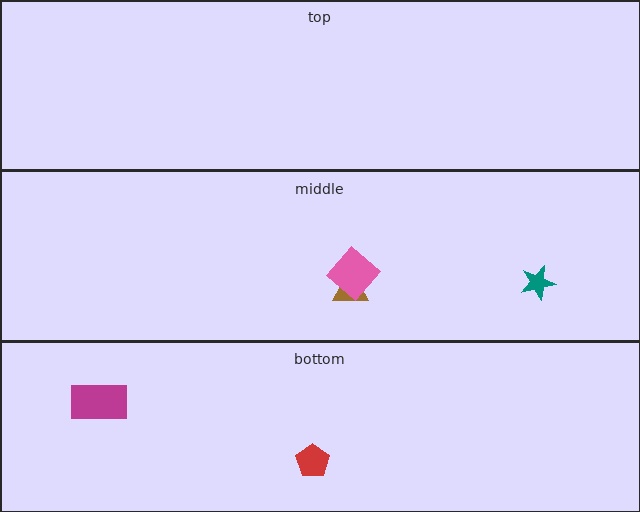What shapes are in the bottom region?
The red pentagon, the magenta rectangle.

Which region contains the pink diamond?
The middle region.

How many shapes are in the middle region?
3.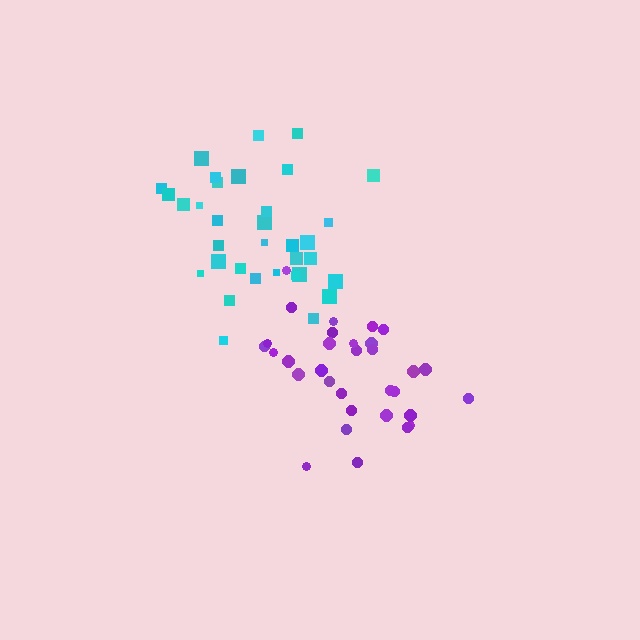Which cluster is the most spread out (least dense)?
Purple.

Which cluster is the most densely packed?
Cyan.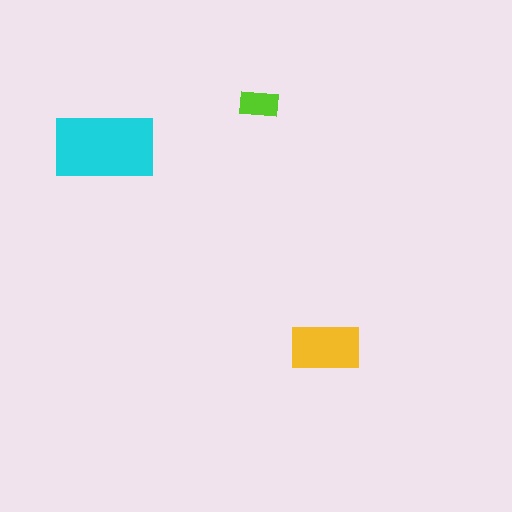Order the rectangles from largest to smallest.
the cyan one, the yellow one, the lime one.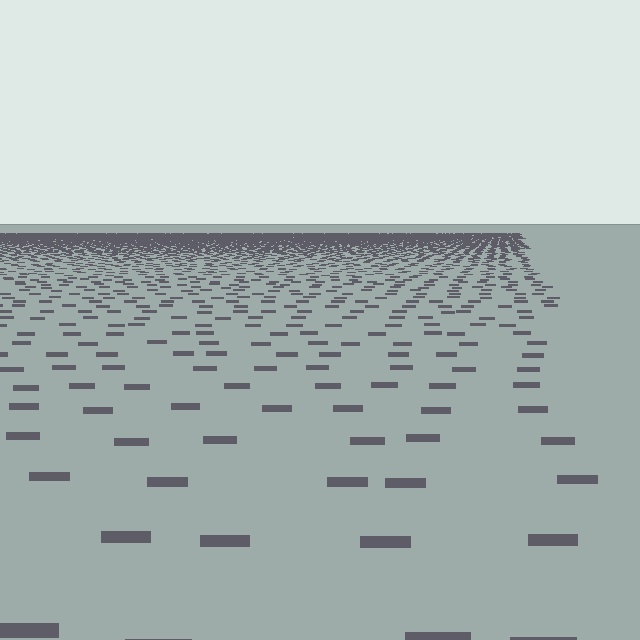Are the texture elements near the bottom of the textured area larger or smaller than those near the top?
Larger. Near the bottom, elements are closer to the viewer and appear at a bigger on-screen size.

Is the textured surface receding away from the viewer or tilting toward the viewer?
The surface is receding away from the viewer. Texture elements get smaller and denser toward the top.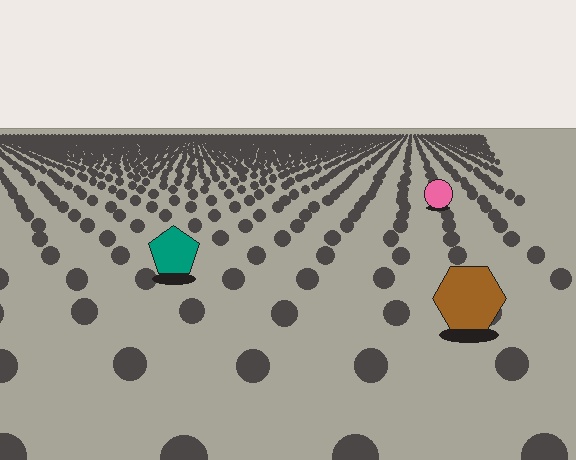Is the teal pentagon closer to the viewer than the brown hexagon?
No. The brown hexagon is closer — you can tell from the texture gradient: the ground texture is coarser near it.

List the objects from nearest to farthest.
From nearest to farthest: the brown hexagon, the teal pentagon, the pink circle.